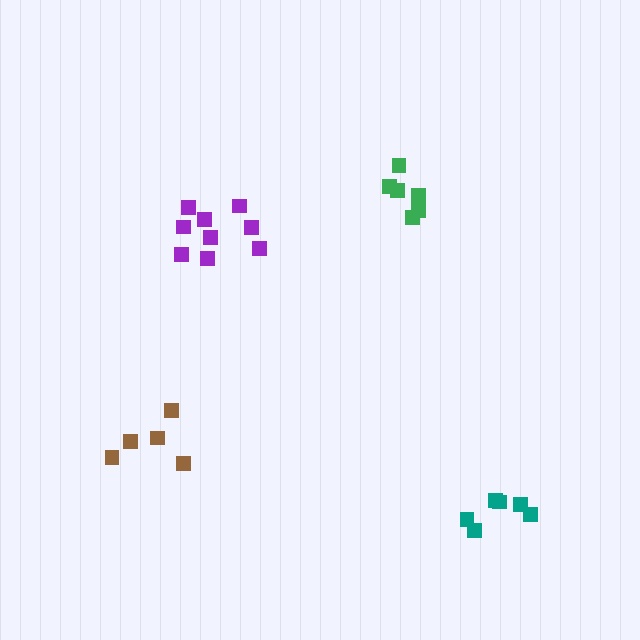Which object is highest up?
The green cluster is topmost.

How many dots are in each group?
Group 1: 9 dots, Group 2: 5 dots, Group 3: 6 dots, Group 4: 6 dots (26 total).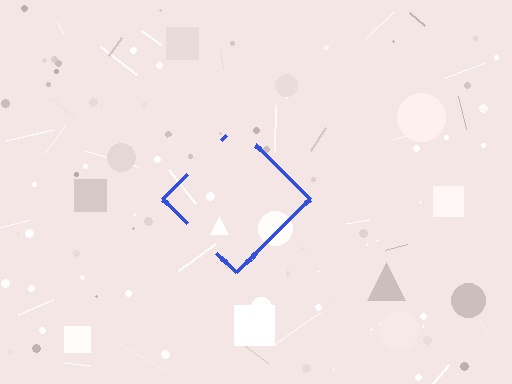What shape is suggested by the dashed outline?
The dashed outline suggests a diamond.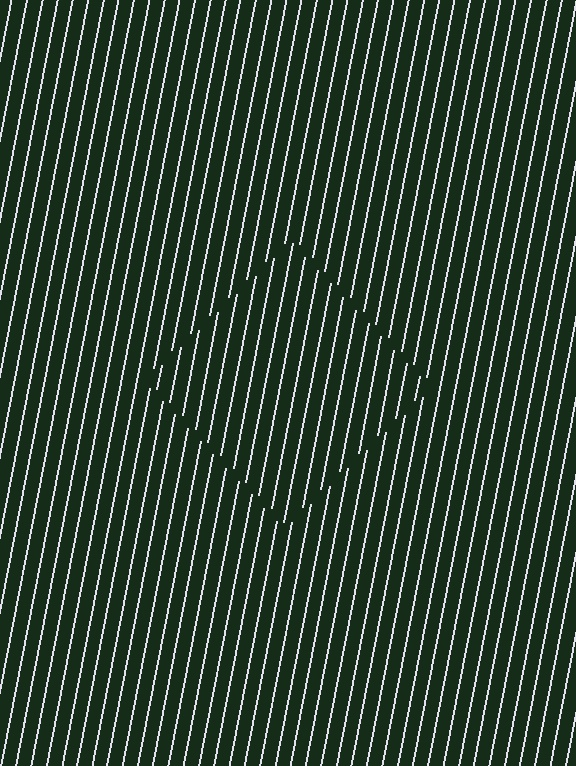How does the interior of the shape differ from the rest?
The interior of the shape contains the same grating, shifted by half a period — the contour is defined by the phase discontinuity where line-ends from the inner and outer gratings abut.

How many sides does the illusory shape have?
4 sides — the line-ends trace a square.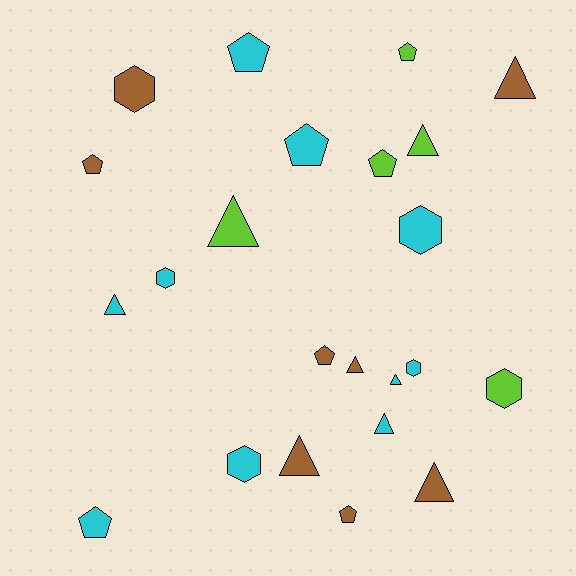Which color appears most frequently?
Cyan, with 10 objects.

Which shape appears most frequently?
Triangle, with 9 objects.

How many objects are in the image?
There are 23 objects.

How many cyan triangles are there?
There are 3 cyan triangles.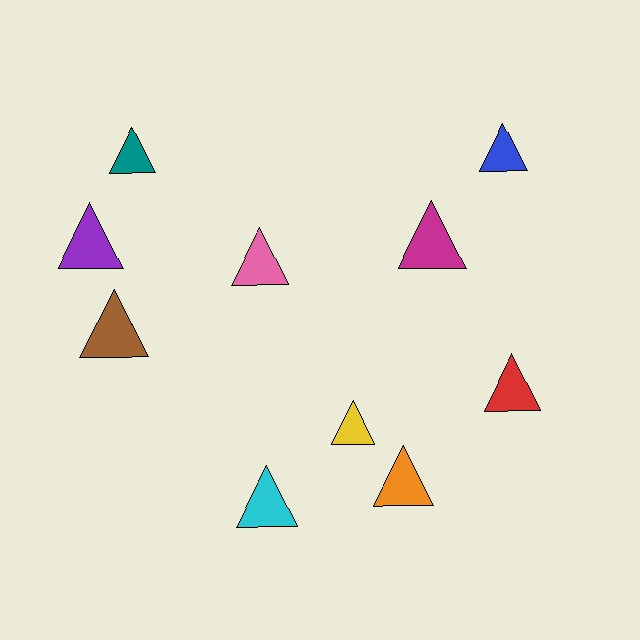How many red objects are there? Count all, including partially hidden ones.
There is 1 red object.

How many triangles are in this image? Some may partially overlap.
There are 10 triangles.